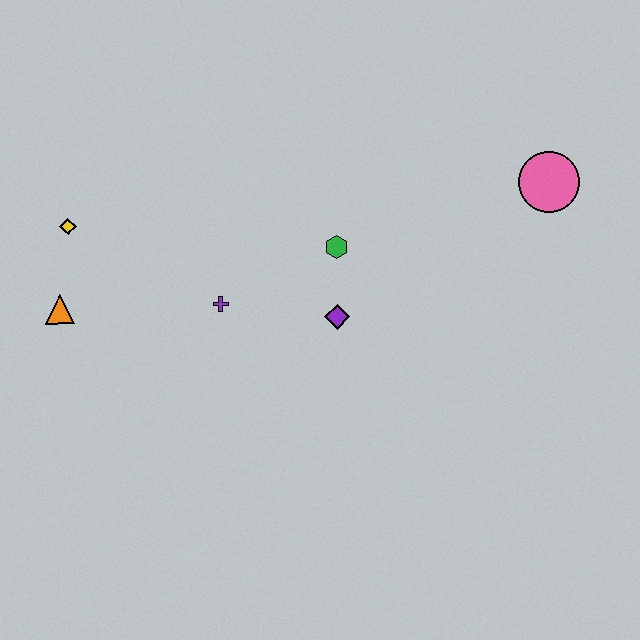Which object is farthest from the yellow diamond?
The pink circle is farthest from the yellow diamond.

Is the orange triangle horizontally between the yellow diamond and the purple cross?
No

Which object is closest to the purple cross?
The purple diamond is closest to the purple cross.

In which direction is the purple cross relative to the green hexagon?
The purple cross is to the left of the green hexagon.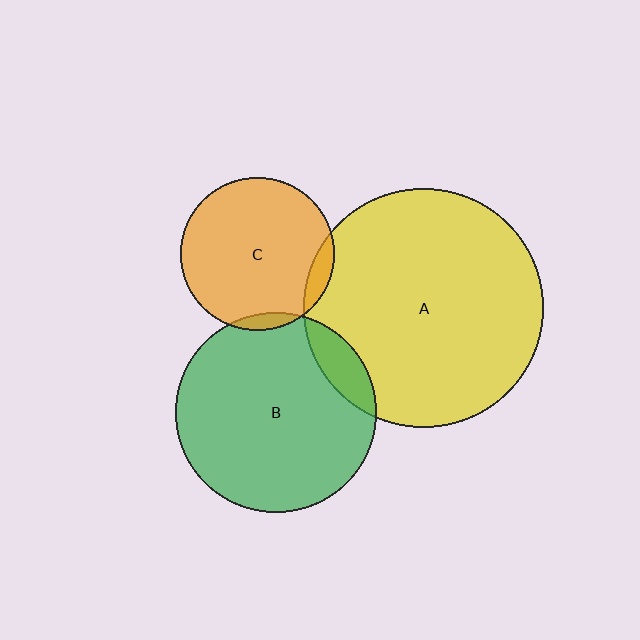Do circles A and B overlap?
Yes.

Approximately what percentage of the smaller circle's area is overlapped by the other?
Approximately 10%.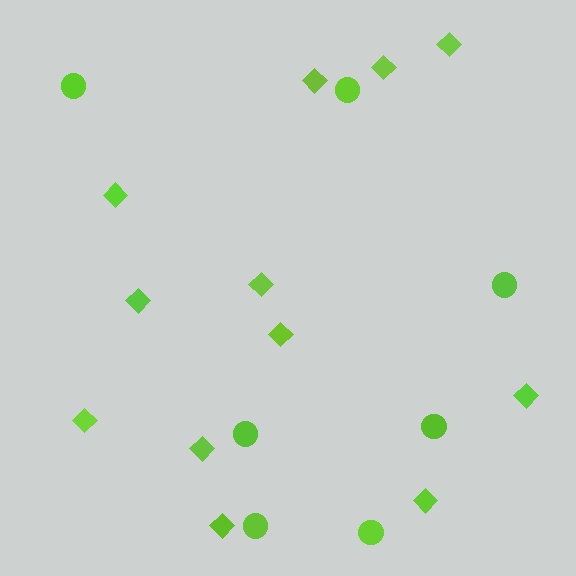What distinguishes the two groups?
There are 2 groups: one group of circles (7) and one group of diamonds (12).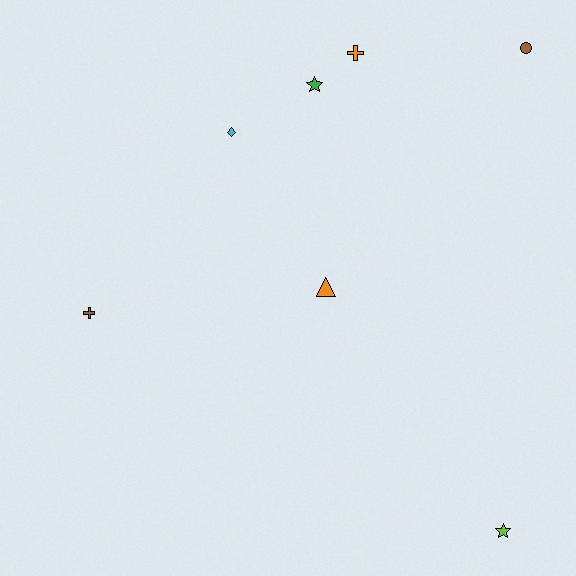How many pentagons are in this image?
There are no pentagons.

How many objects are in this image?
There are 7 objects.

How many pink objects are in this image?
There are no pink objects.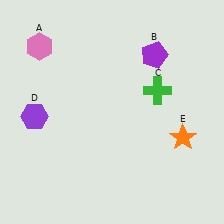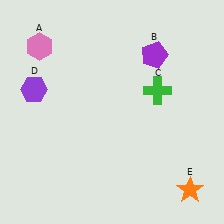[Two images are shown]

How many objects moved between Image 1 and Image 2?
2 objects moved between the two images.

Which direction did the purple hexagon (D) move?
The purple hexagon (D) moved up.